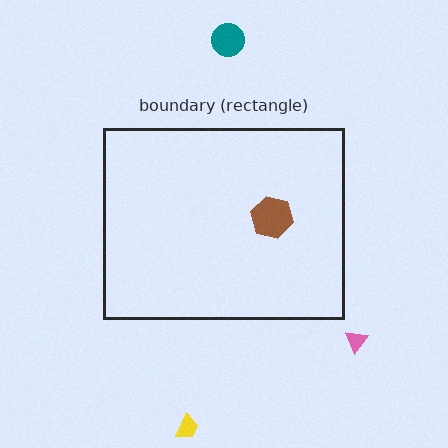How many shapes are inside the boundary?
1 inside, 3 outside.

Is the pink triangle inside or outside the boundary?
Outside.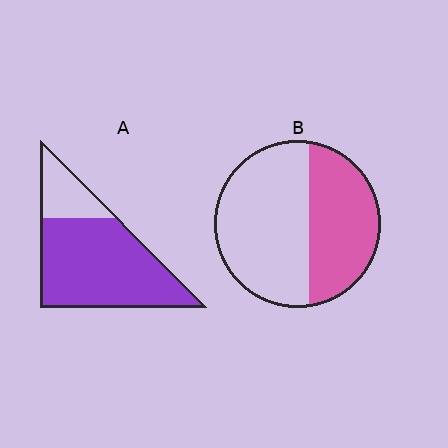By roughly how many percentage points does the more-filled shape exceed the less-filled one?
By roughly 35 percentage points (A over B).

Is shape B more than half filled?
No.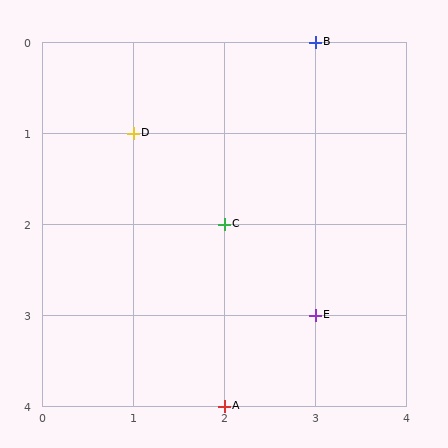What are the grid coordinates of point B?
Point B is at grid coordinates (3, 0).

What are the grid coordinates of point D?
Point D is at grid coordinates (1, 1).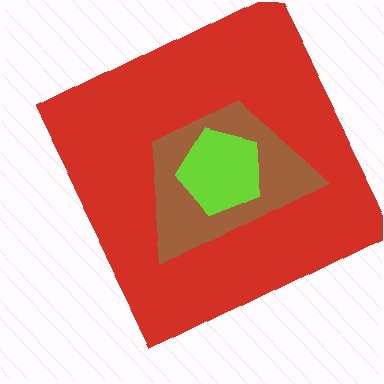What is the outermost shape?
The red square.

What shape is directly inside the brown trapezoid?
The lime pentagon.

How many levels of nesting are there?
3.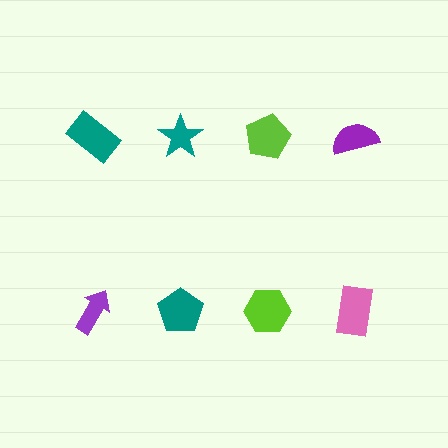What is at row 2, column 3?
A lime hexagon.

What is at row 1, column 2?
A teal star.